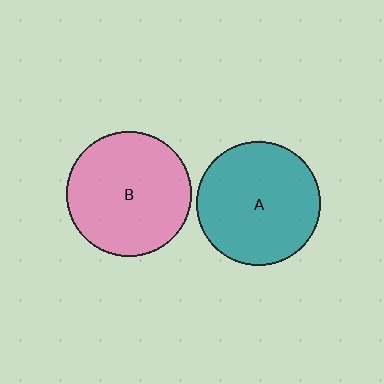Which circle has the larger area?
Circle B (pink).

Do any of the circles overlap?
No, none of the circles overlap.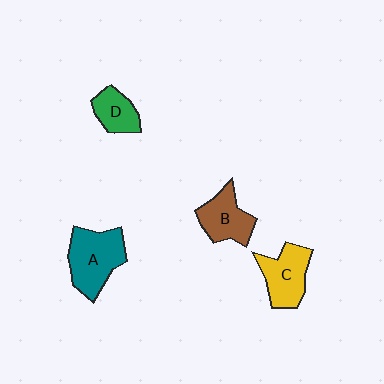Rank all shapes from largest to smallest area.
From largest to smallest: A (teal), C (yellow), B (brown), D (green).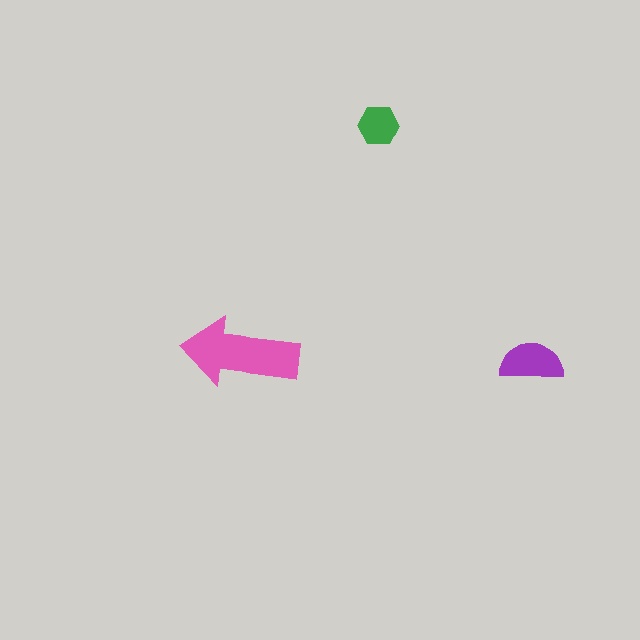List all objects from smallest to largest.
The green hexagon, the purple semicircle, the pink arrow.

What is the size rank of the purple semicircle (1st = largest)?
2nd.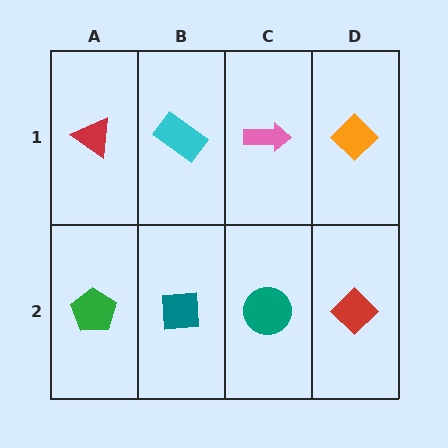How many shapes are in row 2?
4 shapes.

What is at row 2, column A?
A green pentagon.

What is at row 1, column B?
A cyan rectangle.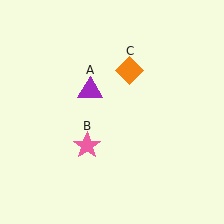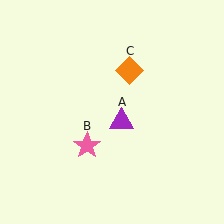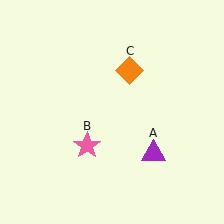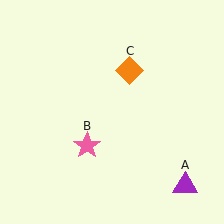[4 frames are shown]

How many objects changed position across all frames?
1 object changed position: purple triangle (object A).